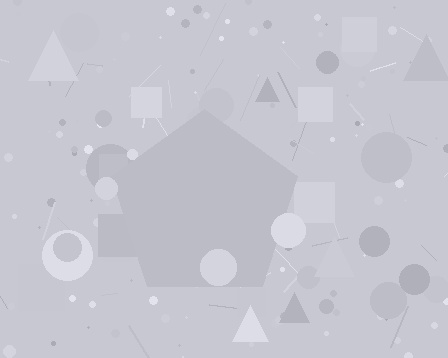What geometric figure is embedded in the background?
A pentagon is embedded in the background.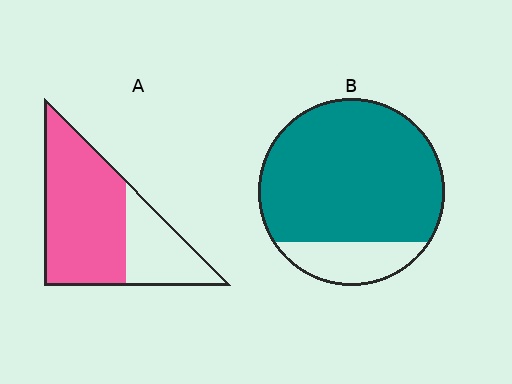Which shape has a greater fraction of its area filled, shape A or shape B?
Shape B.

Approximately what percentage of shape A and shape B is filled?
A is approximately 70% and B is approximately 80%.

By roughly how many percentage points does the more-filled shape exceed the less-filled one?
By roughly 15 percentage points (B over A).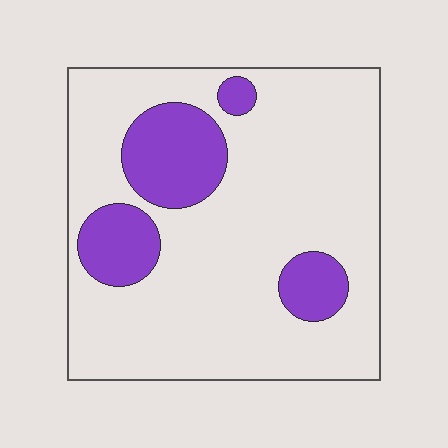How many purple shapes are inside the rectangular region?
4.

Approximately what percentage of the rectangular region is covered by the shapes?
Approximately 20%.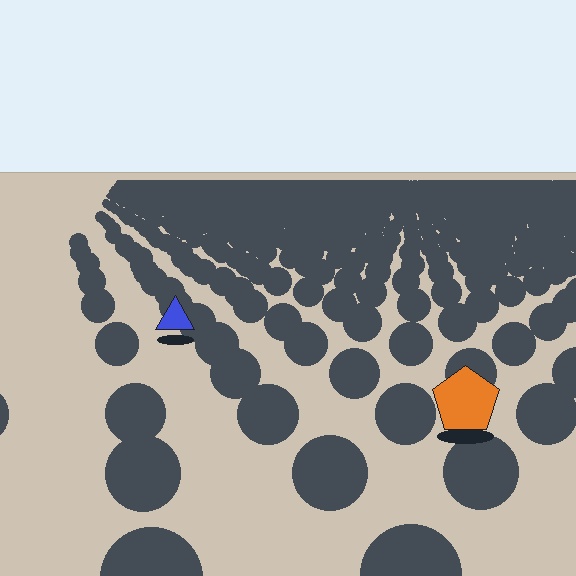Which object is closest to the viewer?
The orange pentagon is closest. The texture marks near it are larger and more spread out.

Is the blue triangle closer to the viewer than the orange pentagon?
No. The orange pentagon is closer — you can tell from the texture gradient: the ground texture is coarser near it.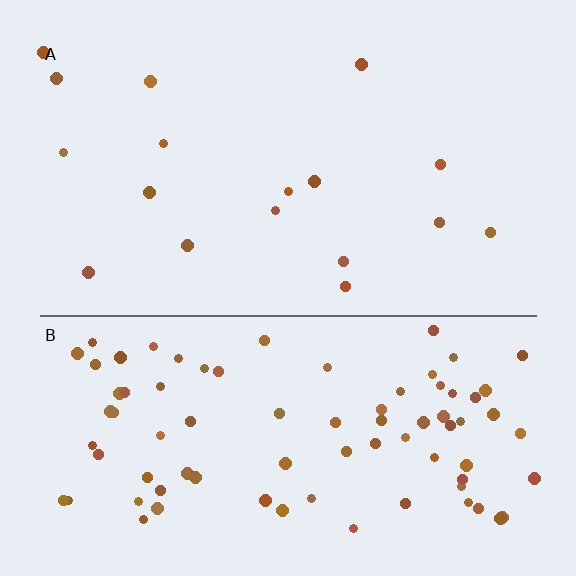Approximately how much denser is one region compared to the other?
Approximately 4.8× — region B over region A.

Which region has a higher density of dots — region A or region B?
B (the bottom).